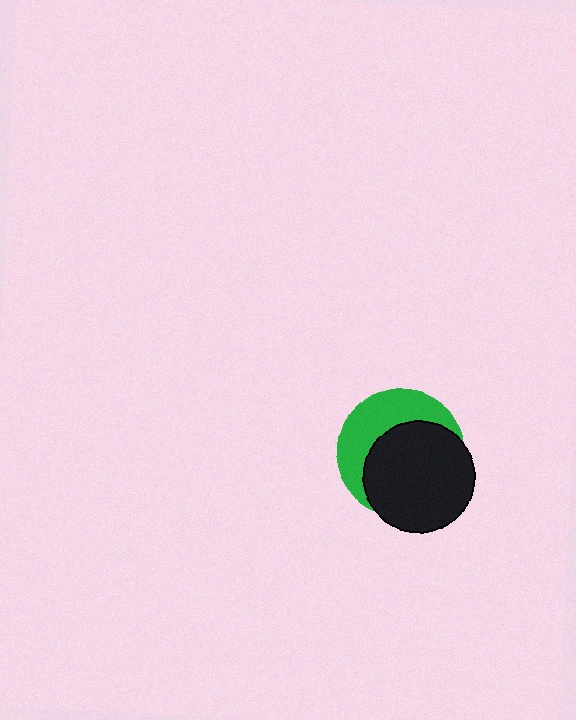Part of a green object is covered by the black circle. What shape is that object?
It is a circle.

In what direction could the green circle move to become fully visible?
The green circle could move toward the upper-left. That would shift it out from behind the black circle entirely.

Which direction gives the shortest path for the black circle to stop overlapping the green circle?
Moving toward the lower-right gives the shortest separation.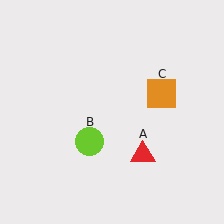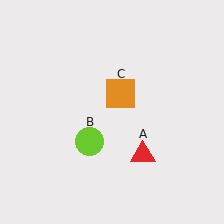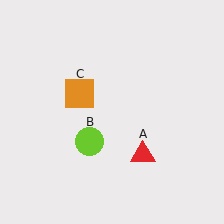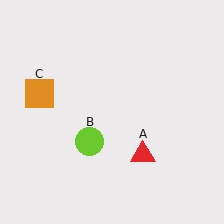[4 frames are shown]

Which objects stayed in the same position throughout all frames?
Red triangle (object A) and lime circle (object B) remained stationary.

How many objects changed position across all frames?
1 object changed position: orange square (object C).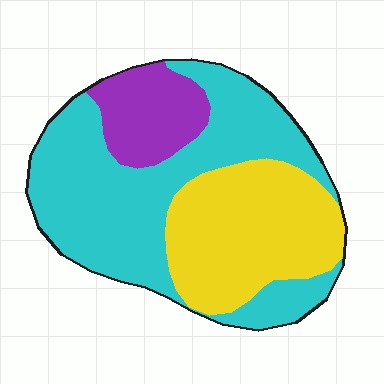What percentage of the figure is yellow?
Yellow covers 33% of the figure.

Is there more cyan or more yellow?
Cyan.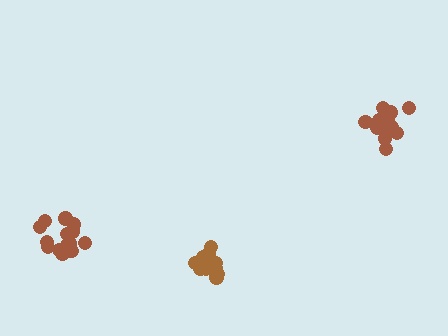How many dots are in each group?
Group 1: 15 dots, Group 2: 14 dots, Group 3: 12 dots (41 total).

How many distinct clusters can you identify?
There are 3 distinct clusters.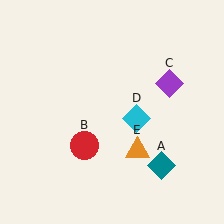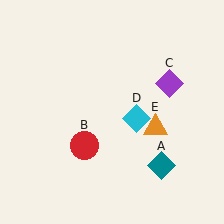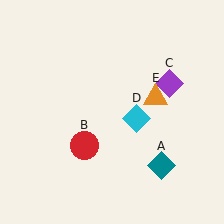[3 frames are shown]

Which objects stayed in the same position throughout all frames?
Teal diamond (object A) and red circle (object B) and purple diamond (object C) and cyan diamond (object D) remained stationary.